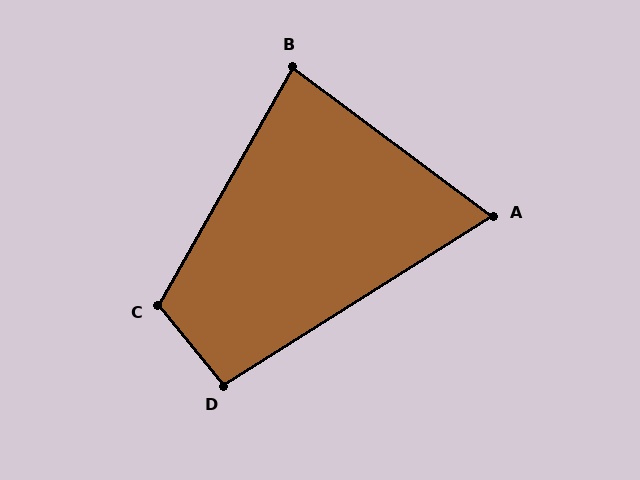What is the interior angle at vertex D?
Approximately 97 degrees (obtuse).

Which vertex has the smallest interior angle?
A, at approximately 69 degrees.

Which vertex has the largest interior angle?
C, at approximately 111 degrees.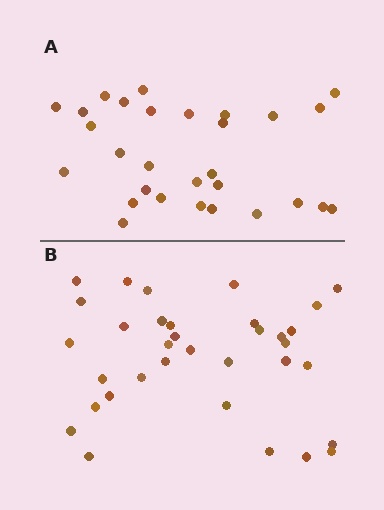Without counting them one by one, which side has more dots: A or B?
Region B (the bottom region) has more dots.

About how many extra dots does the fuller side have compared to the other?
Region B has about 5 more dots than region A.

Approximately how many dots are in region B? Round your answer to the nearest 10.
About 30 dots. (The exact count is 34, which rounds to 30.)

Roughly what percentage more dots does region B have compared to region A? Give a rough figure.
About 15% more.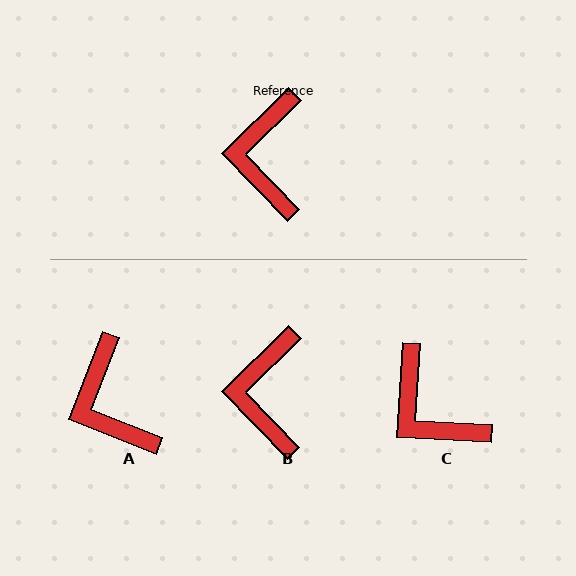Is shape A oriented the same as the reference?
No, it is off by about 25 degrees.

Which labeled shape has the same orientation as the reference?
B.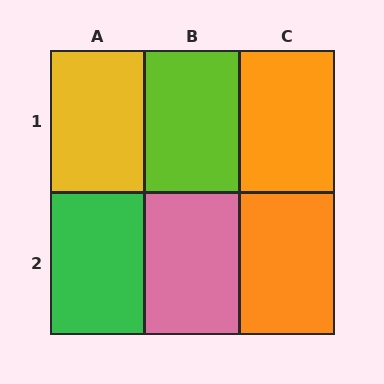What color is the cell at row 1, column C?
Orange.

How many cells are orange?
2 cells are orange.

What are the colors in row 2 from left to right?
Green, pink, orange.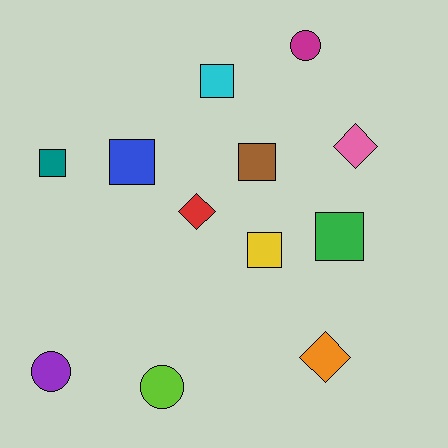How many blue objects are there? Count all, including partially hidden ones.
There is 1 blue object.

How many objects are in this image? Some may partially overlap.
There are 12 objects.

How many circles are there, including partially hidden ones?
There are 3 circles.